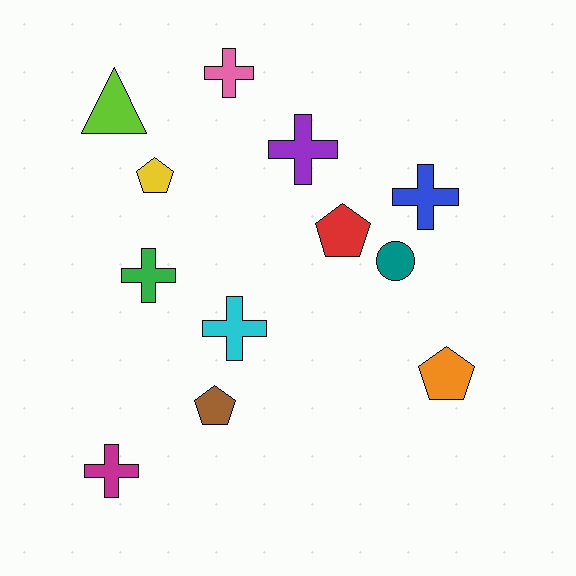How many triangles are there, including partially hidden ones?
There is 1 triangle.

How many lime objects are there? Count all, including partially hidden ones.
There is 1 lime object.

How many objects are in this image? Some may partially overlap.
There are 12 objects.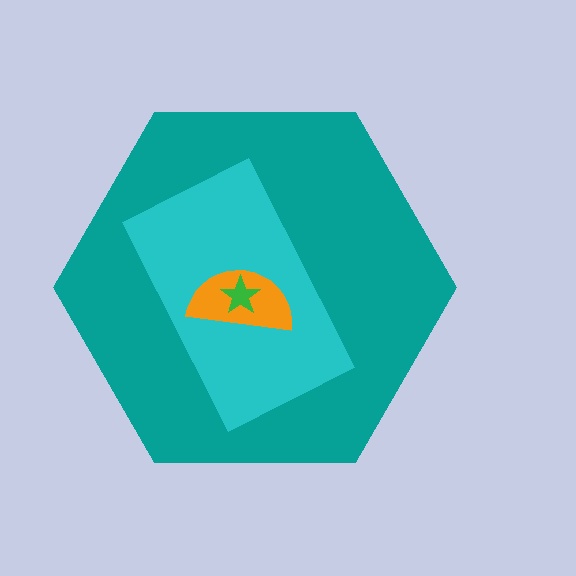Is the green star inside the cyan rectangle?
Yes.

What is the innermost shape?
The green star.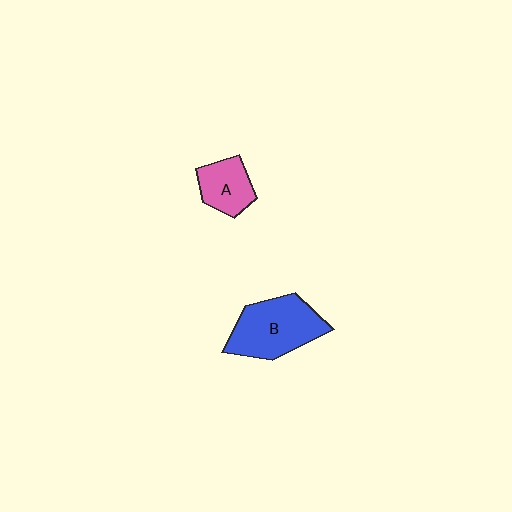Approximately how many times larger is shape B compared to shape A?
Approximately 1.8 times.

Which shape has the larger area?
Shape B (blue).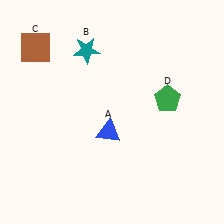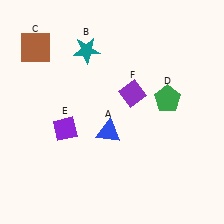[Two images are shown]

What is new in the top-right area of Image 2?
A purple diamond (F) was added in the top-right area of Image 2.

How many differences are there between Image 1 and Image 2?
There are 2 differences between the two images.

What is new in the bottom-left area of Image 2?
A purple diamond (E) was added in the bottom-left area of Image 2.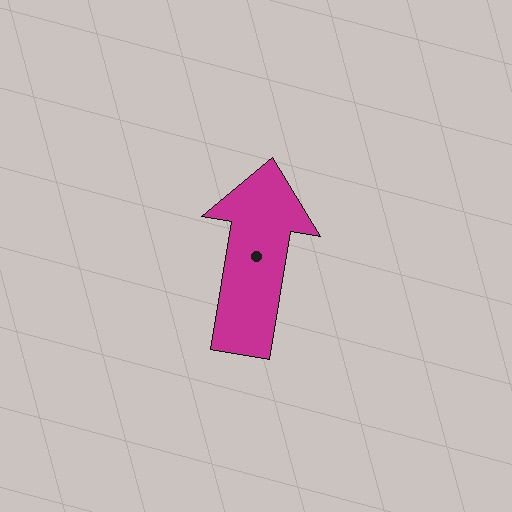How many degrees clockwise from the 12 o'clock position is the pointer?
Approximately 9 degrees.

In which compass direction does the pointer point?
North.